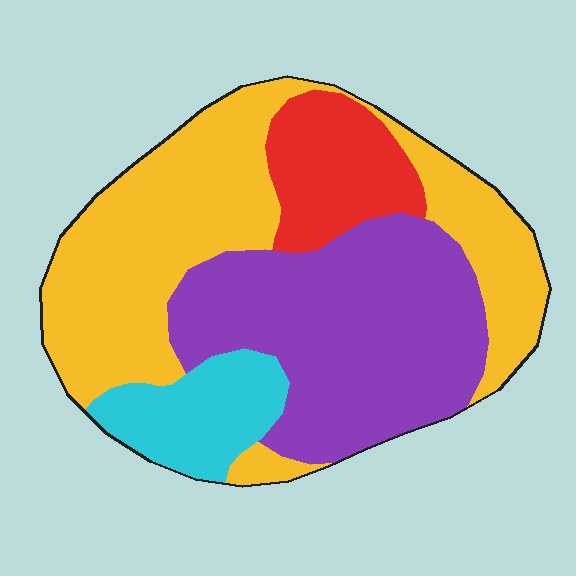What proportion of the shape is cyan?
Cyan takes up less than a quarter of the shape.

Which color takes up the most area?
Yellow, at roughly 40%.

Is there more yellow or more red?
Yellow.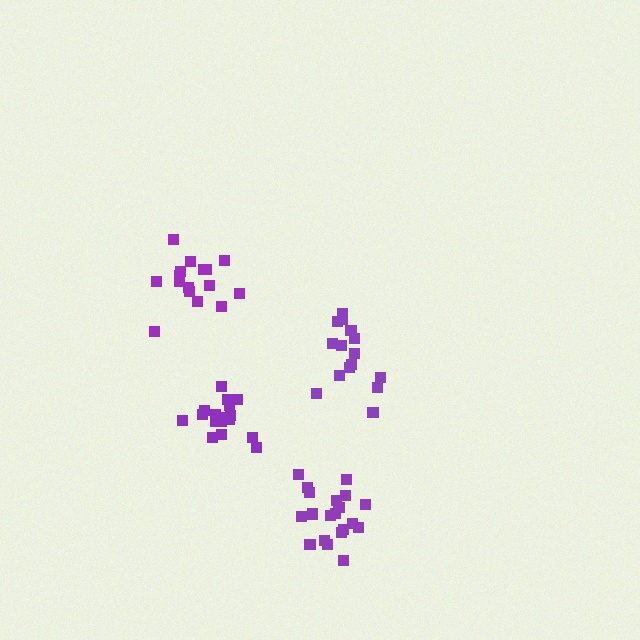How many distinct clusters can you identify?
There are 4 distinct clusters.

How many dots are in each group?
Group 1: 17 dots, Group 2: 15 dots, Group 3: 16 dots, Group 4: 20 dots (68 total).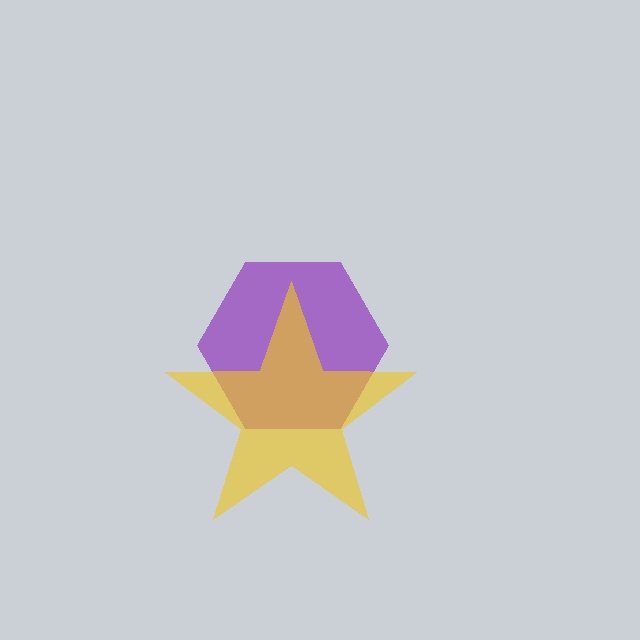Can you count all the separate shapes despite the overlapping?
Yes, there are 2 separate shapes.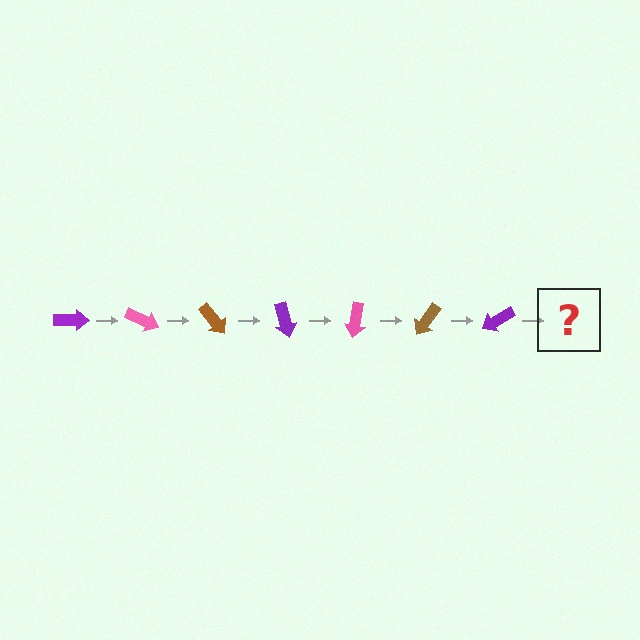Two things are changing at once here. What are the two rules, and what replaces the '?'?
The two rules are that it rotates 25 degrees each step and the color cycles through purple, pink, and brown. The '?' should be a pink arrow, rotated 175 degrees from the start.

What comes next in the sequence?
The next element should be a pink arrow, rotated 175 degrees from the start.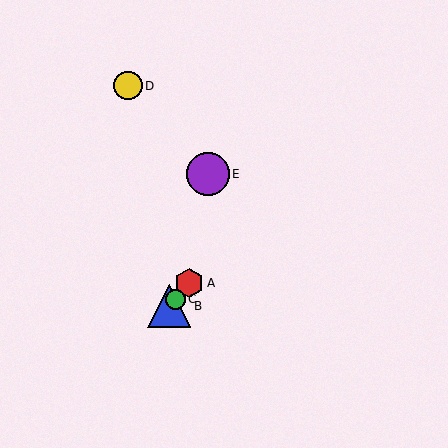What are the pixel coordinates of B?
Object B is at (169, 306).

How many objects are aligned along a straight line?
3 objects (A, B, C) are aligned along a straight line.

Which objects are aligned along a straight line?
Objects A, B, C are aligned along a straight line.